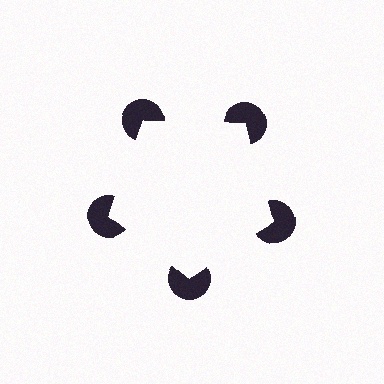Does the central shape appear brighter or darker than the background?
It typically appears slightly brighter than the background, even though no actual brightness change is drawn.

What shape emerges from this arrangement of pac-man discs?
An illusory pentagon — its edges are inferred from the aligned wedge cuts in the pac-man discs, not physically drawn.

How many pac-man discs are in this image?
There are 5 — one at each vertex of the illusory pentagon.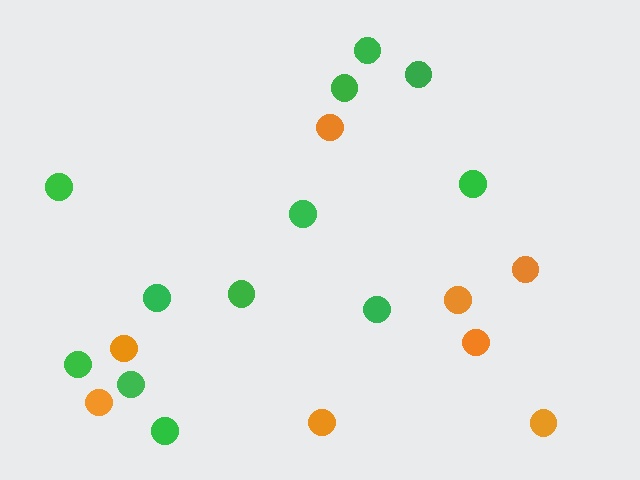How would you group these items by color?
There are 2 groups: one group of orange circles (8) and one group of green circles (12).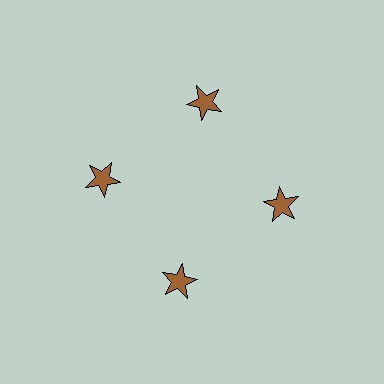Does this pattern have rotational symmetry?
Yes, this pattern has 4-fold rotational symmetry. It looks the same after rotating 90 degrees around the center.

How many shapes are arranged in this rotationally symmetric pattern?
There are 4 shapes, arranged in 4 groups of 1.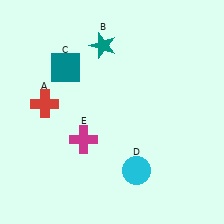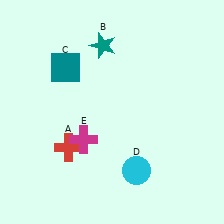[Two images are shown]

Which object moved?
The red cross (A) moved down.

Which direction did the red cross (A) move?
The red cross (A) moved down.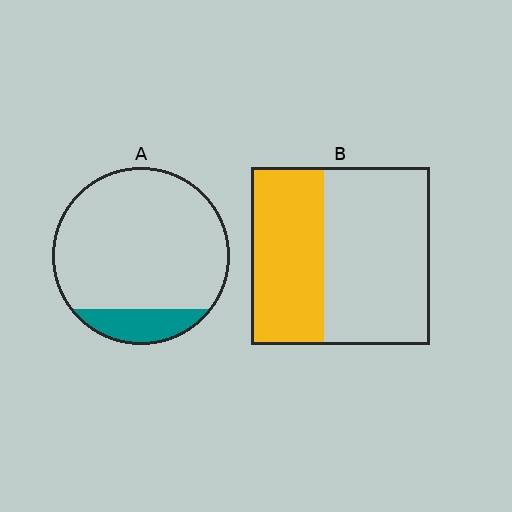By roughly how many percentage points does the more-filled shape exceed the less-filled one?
By roughly 25 percentage points (B over A).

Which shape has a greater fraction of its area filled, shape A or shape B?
Shape B.